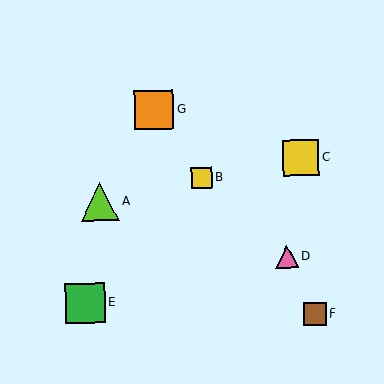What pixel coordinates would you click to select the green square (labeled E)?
Click at (85, 303) to select the green square E.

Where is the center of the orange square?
The center of the orange square is at (154, 110).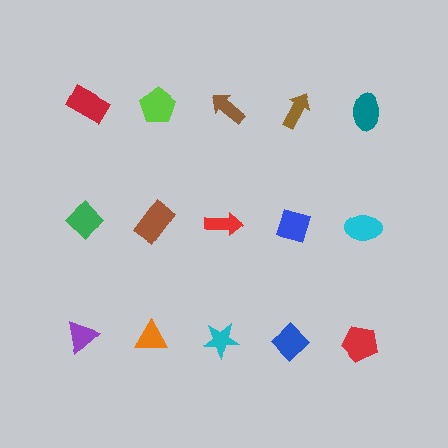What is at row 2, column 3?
A red arrow.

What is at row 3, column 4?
A blue diamond.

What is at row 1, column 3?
A brown arrow.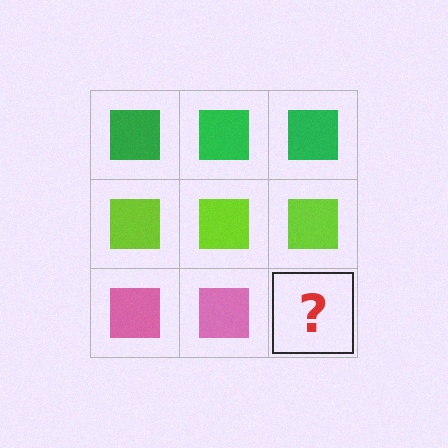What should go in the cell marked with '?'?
The missing cell should contain a pink square.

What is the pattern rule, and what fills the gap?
The rule is that each row has a consistent color. The gap should be filled with a pink square.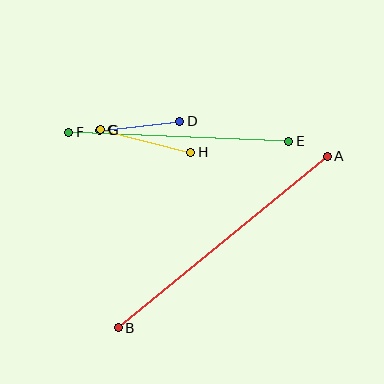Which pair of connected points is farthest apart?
Points A and B are farthest apart.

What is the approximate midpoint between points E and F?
The midpoint is at approximately (179, 137) pixels.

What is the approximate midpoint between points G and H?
The midpoint is at approximately (146, 141) pixels.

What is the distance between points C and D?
The distance is approximately 81 pixels.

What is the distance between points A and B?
The distance is approximately 270 pixels.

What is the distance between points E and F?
The distance is approximately 220 pixels.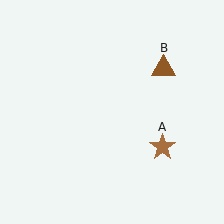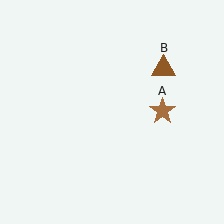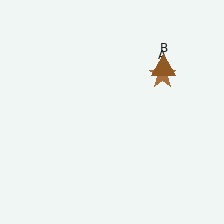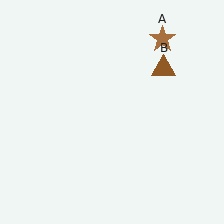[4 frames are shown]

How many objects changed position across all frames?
1 object changed position: brown star (object A).